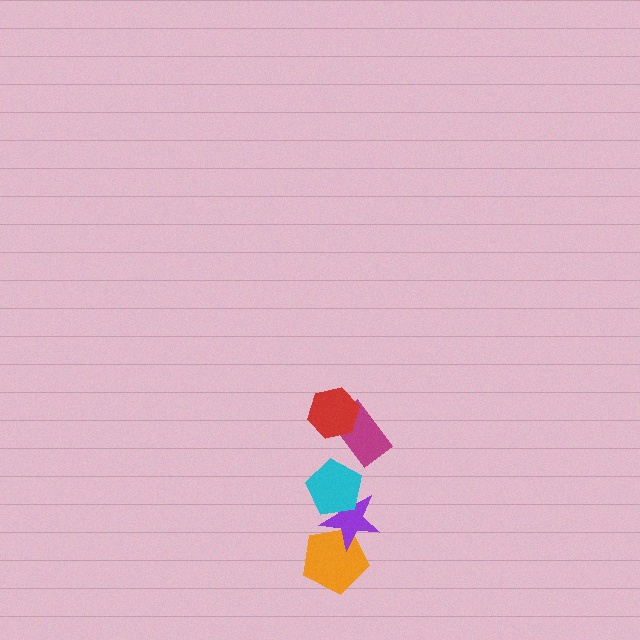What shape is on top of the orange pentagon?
The purple star is on top of the orange pentagon.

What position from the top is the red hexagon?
The red hexagon is 1st from the top.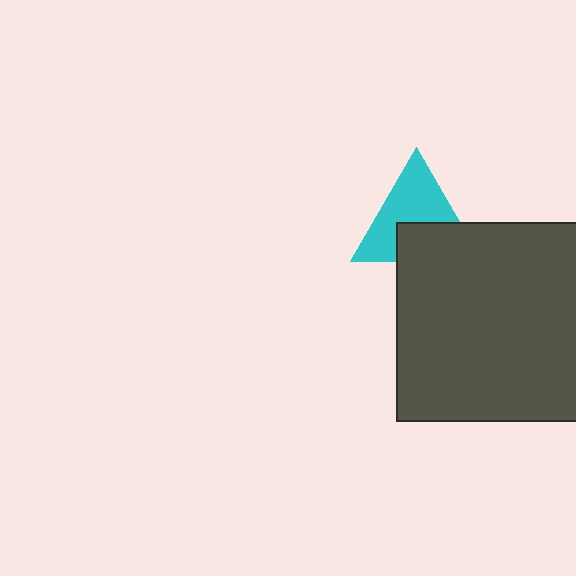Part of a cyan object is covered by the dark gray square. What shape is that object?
It is a triangle.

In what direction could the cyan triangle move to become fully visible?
The cyan triangle could move up. That would shift it out from behind the dark gray square entirely.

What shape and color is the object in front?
The object in front is a dark gray square.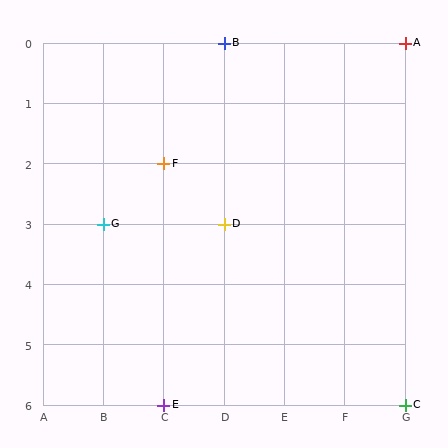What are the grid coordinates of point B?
Point B is at grid coordinates (D, 0).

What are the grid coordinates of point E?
Point E is at grid coordinates (C, 6).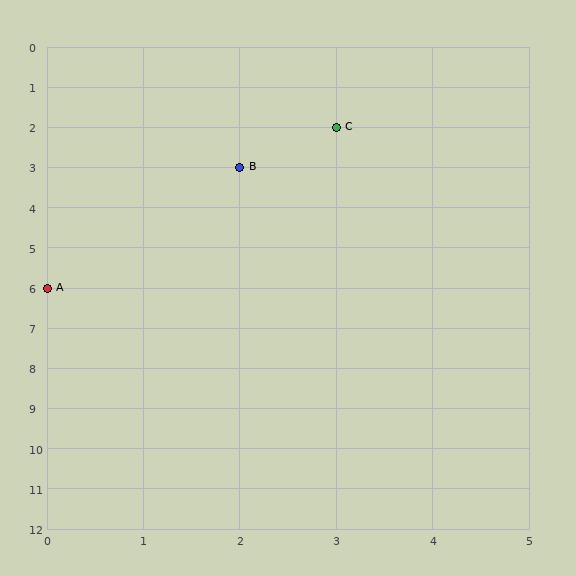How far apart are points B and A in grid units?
Points B and A are 2 columns and 3 rows apart (about 3.6 grid units diagonally).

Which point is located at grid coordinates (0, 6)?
Point A is at (0, 6).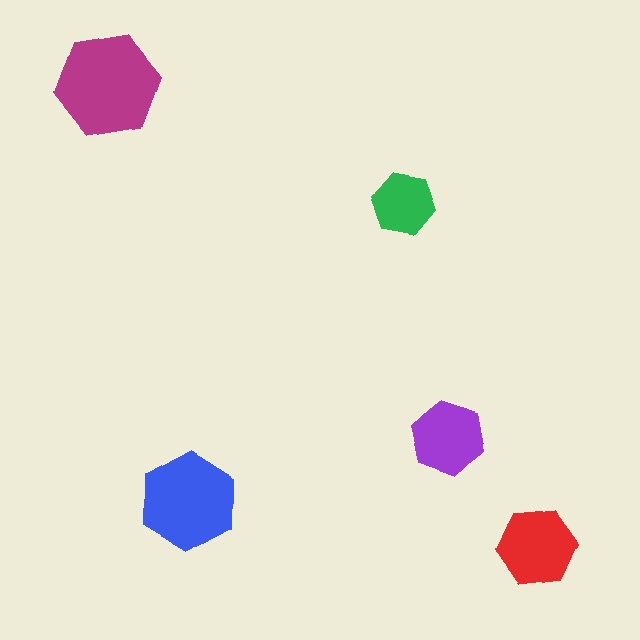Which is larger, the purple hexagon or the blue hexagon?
The blue one.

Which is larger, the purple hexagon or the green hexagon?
The purple one.